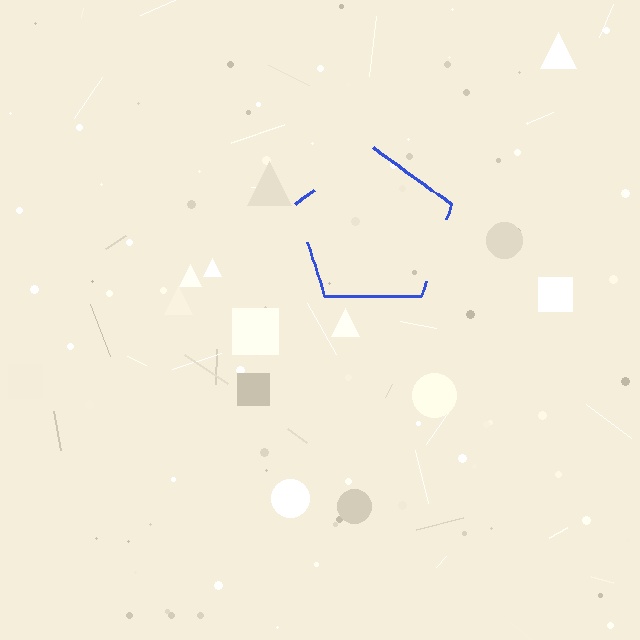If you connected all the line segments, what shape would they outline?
They would outline a pentagon.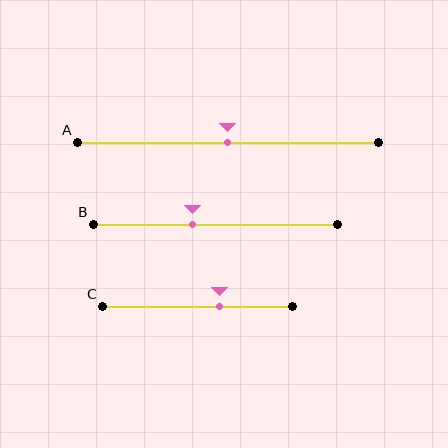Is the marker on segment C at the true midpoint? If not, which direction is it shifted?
No, the marker on segment C is shifted to the right by about 12% of the segment length.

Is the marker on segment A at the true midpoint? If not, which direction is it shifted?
Yes, the marker on segment A is at the true midpoint.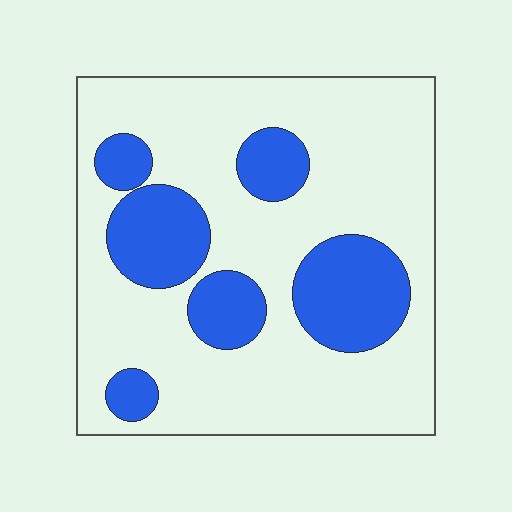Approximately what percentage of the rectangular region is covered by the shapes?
Approximately 25%.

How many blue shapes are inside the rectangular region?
6.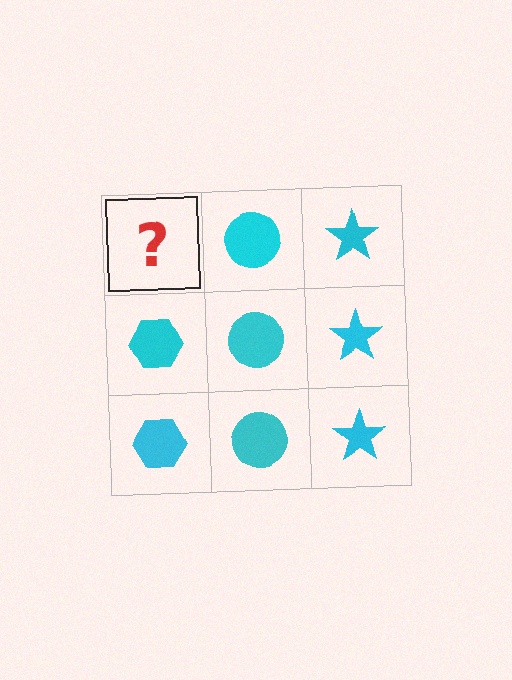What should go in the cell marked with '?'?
The missing cell should contain a cyan hexagon.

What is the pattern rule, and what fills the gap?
The rule is that each column has a consistent shape. The gap should be filled with a cyan hexagon.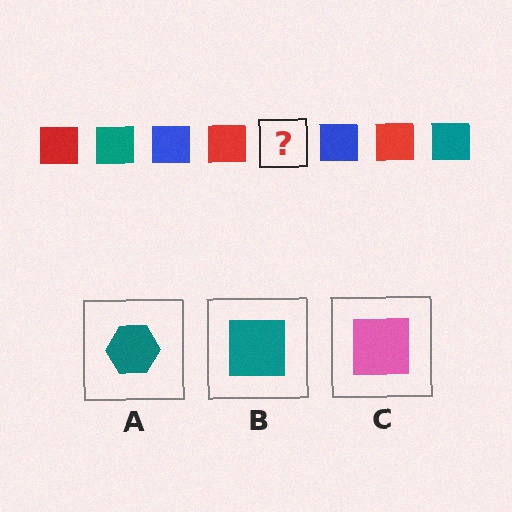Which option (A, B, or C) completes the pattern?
B.